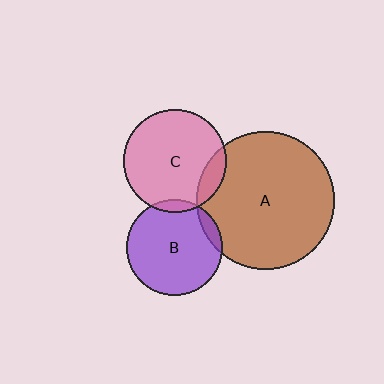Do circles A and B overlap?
Yes.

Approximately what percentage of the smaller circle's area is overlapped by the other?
Approximately 10%.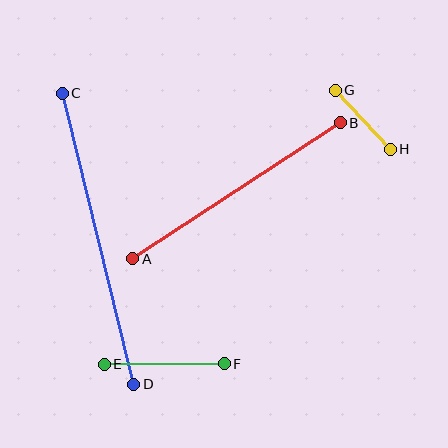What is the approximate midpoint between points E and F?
The midpoint is at approximately (164, 364) pixels.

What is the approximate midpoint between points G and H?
The midpoint is at approximately (363, 120) pixels.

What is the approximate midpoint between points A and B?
The midpoint is at approximately (236, 191) pixels.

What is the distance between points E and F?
The distance is approximately 120 pixels.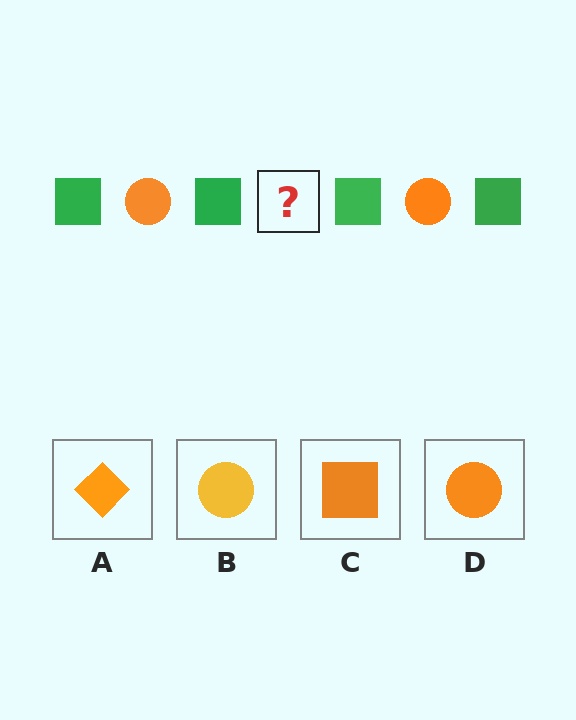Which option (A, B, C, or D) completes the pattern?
D.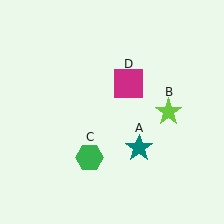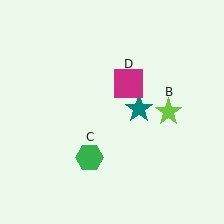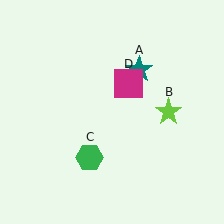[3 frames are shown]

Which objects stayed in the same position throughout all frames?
Lime star (object B) and green hexagon (object C) and magenta square (object D) remained stationary.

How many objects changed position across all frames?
1 object changed position: teal star (object A).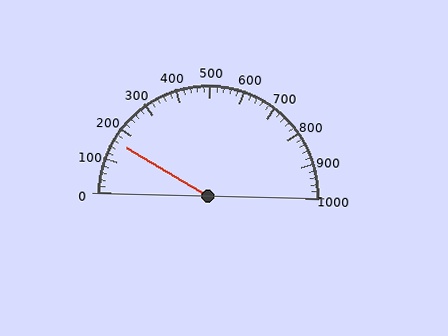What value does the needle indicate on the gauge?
The needle indicates approximately 160.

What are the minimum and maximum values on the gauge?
The gauge ranges from 0 to 1000.